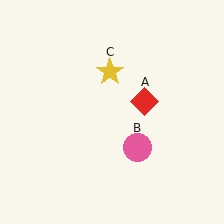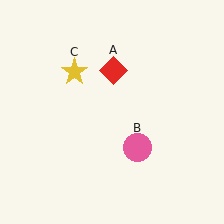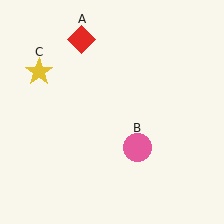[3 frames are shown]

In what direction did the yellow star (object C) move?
The yellow star (object C) moved left.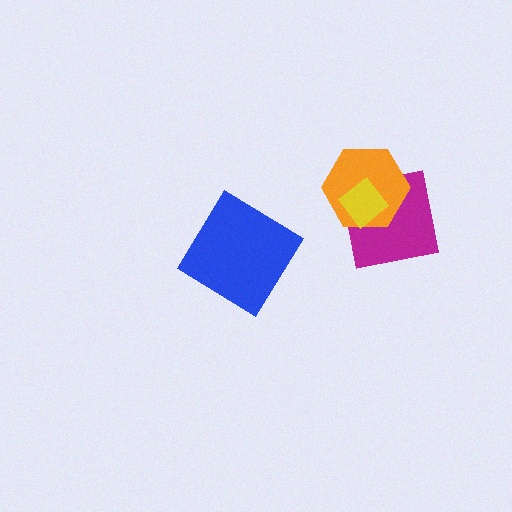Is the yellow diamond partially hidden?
No, no other shape covers it.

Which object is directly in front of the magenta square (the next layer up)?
The orange hexagon is directly in front of the magenta square.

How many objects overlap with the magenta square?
2 objects overlap with the magenta square.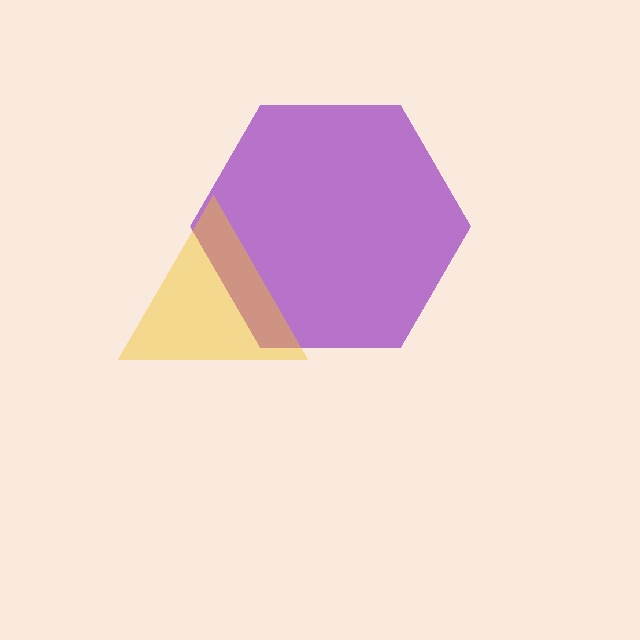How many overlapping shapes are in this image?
There are 2 overlapping shapes in the image.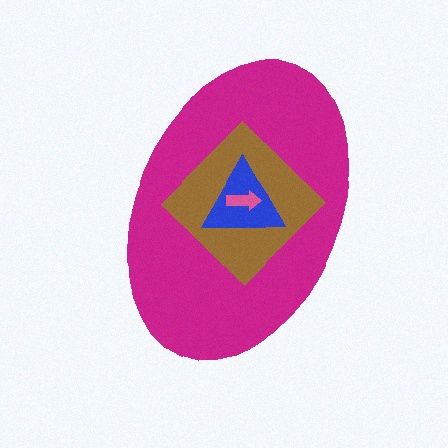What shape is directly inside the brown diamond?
The blue triangle.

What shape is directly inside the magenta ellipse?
The brown diamond.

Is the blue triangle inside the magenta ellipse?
Yes.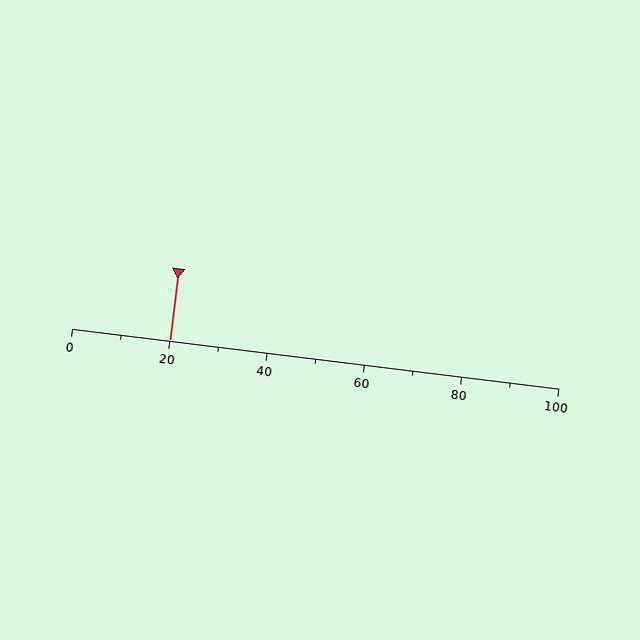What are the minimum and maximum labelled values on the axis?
The axis runs from 0 to 100.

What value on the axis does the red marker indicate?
The marker indicates approximately 20.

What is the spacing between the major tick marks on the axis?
The major ticks are spaced 20 apart.